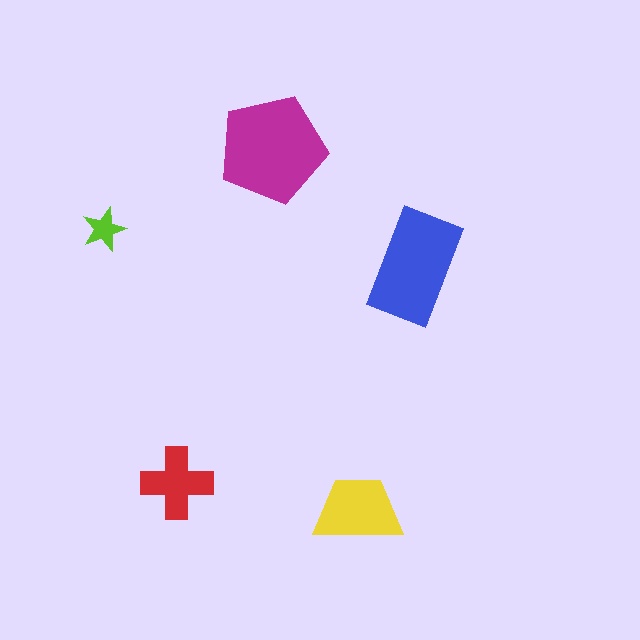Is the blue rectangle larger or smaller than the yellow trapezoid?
Larger.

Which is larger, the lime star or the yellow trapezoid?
The yellow trapezoid.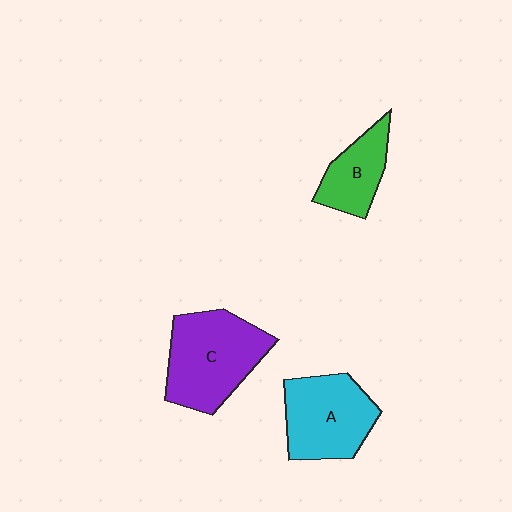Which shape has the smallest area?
Shape B (green).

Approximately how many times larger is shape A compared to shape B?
Approximately 1.6 times.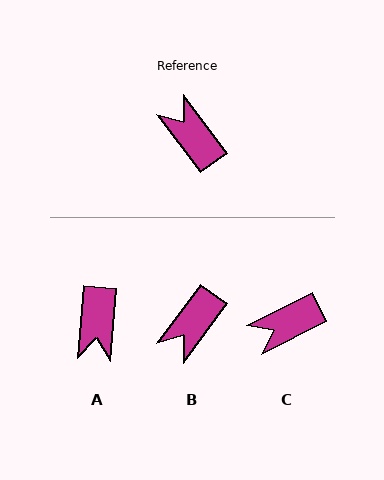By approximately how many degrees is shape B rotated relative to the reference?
Approximately 107 degrees counter-clockwise.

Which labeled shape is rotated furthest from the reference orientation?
A, about 139 degrees away.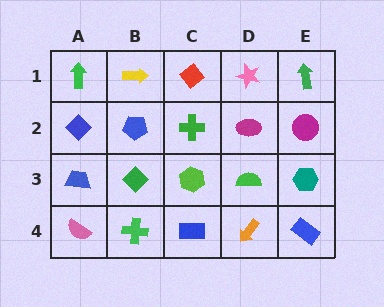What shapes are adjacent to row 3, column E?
A magenta circle (row 2, column E), a blue rectangle (row 4, column E), a green semicircle (row 3, column D).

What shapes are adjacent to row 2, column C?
A red diamond (row 1, column C), a lime hexagon (row 3, column C), a blue pentagon (row 2, column B), a magenta ellipse (row 2, column D).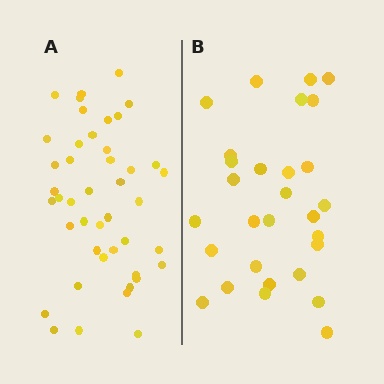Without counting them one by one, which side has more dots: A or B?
Region A (the left region) has more dots.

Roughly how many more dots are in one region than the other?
Region A has approximately 15 more dots than region B.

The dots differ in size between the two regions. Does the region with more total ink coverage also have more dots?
No. Region B has more total ink coverage because its dots are larger, but region A actually contains more individual dots. Total area can be misleading — the number of items is what matters here.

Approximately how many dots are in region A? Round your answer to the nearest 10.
About 40 dots. (The exact count is 44, which rounds to 40.)